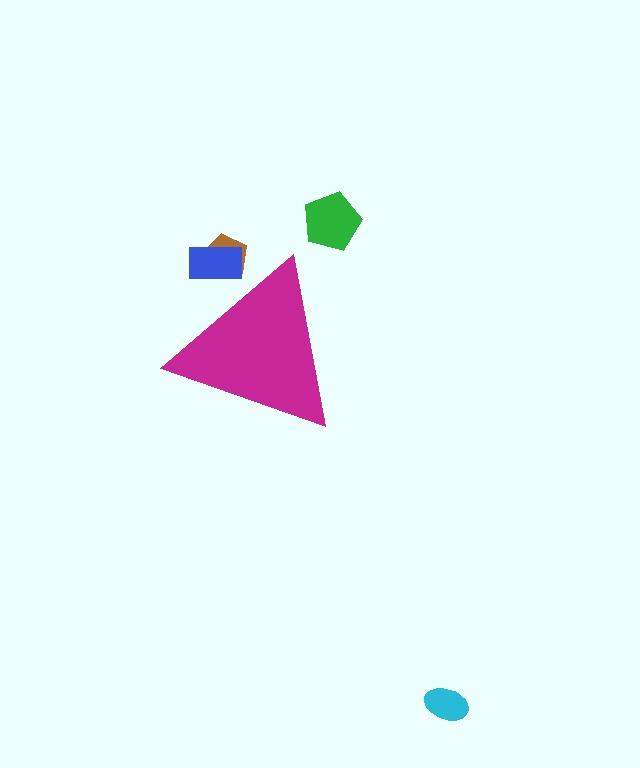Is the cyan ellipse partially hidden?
No, the cyan ellipse is fully visible.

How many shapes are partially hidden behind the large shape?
2 shapes are partially hidden.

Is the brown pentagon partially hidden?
Yes, the brown pentagon is partially hidden behind the magenta triangle.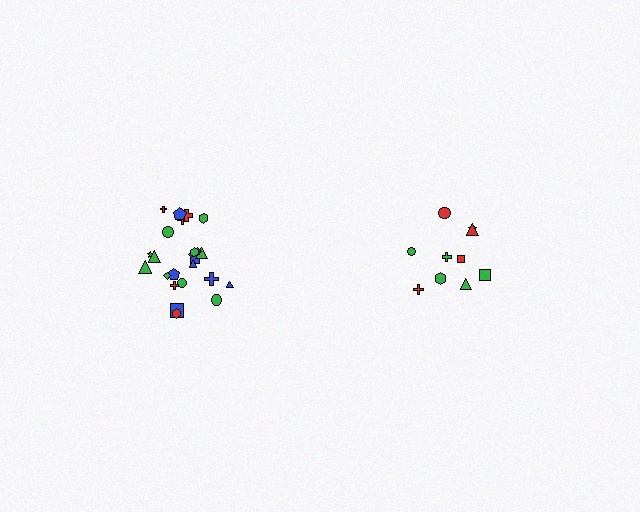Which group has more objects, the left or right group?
The left group.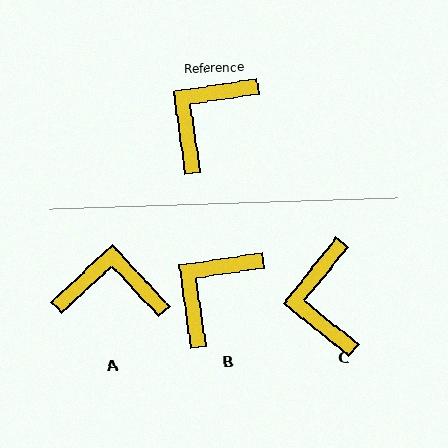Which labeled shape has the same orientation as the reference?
B.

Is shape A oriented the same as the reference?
No, it is off by about 55 degrees.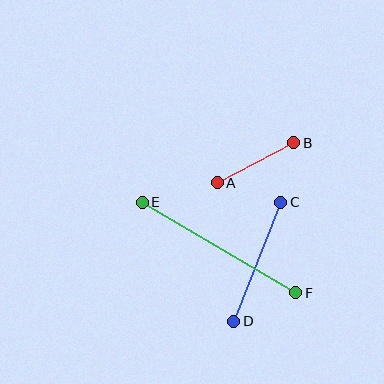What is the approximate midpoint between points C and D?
The midpoint is at approximately (257, 262) pixels.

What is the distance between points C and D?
The distance is approximately 128 pixels.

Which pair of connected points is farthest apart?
Points E and F are farthest apart.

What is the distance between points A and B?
The distance is approximately 86 pixels.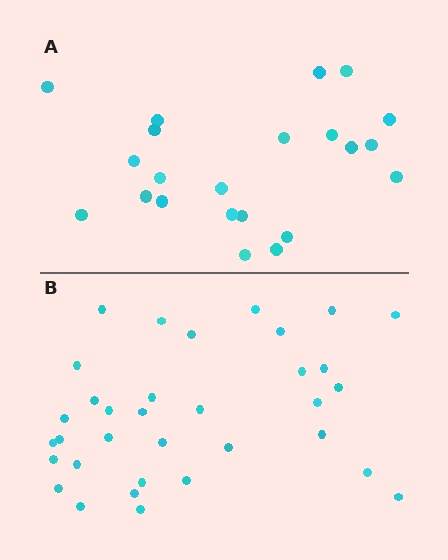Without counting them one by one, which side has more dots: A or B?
Region B (the bottom region) has more dots.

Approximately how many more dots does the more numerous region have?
Region B has roughly 12 or so more dots than region A.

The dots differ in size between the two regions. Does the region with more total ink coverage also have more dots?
No. Region A has more total ink coverage because its dots are larger, but region B actually contains more individual dots. Total area can be misleading — the number of items is what matters here.